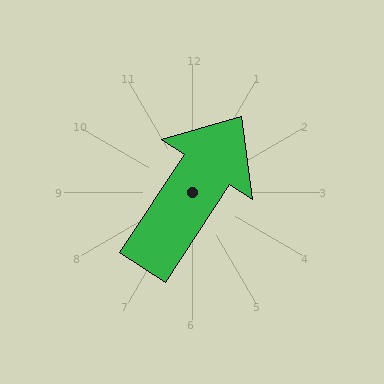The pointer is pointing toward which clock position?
Roughly 1 o'clock.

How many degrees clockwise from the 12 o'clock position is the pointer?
Approximately 33 degrees.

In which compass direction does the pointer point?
Northeast.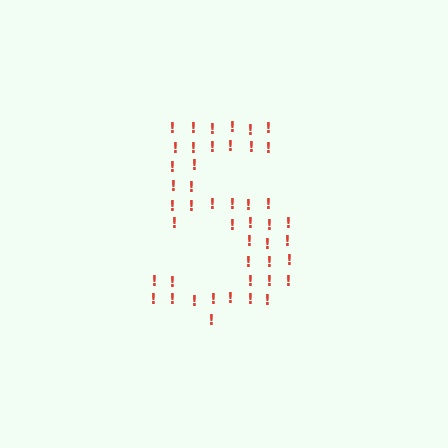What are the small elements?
The small elements are exclamation marks.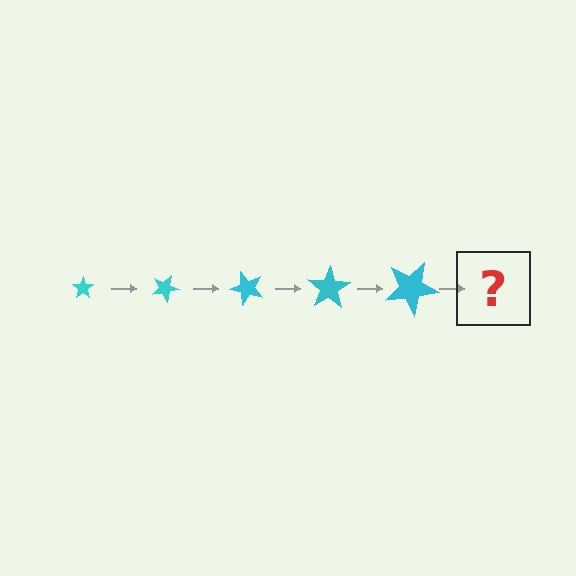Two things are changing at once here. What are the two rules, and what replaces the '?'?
The two rules are that the star grows larger each step and it rotates 25 degrees each step. The '?' should be a star, larger than the previous one and rotated 125 degrees from the start.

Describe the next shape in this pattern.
It should be a star, larger than the previous one and rotated 125 degrees from the start.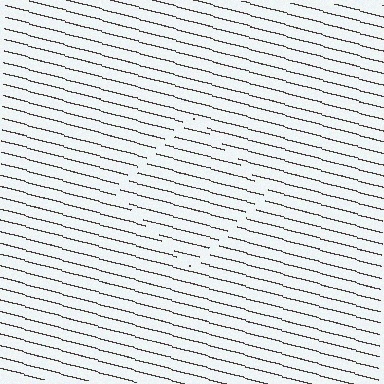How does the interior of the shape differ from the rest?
The interior of the shape contains the same grating, shifted by half a period — the contour is defined by the phase discontinuity where line-ends from the inner and outer gratings abut.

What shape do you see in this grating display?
An illusory square. The interior of the shape contains the same grating, shifted by half a period — the contour is defined by the phase discontinuity where line-ends from the inner and outer gratings abut.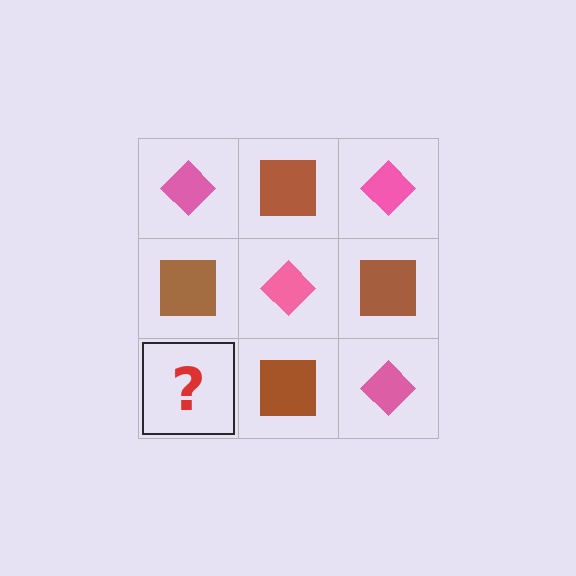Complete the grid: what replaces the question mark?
The question mark should be replaced with a pink diamond.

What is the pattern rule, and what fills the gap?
The rule is that it alternates pink diamond and brown square in a checkerboard pattern. The gap should be filled with a pink diamond.